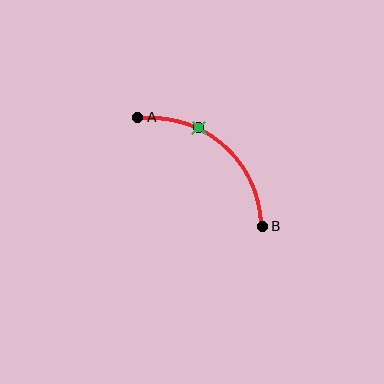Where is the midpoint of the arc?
The arc midpoint is the point on the curve farthest from the straight line joining A and B. It sits above and to the right of that line.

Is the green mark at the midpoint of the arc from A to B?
No. The green mark lies on the arc but is closer to endpoint A. The arc midpoint would be at the point on the curve equidistant along the arc from both A and B.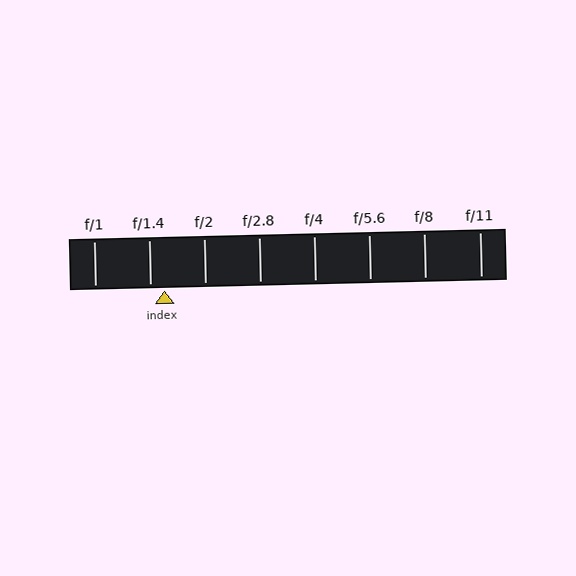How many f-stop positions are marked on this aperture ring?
There are 8 f-stop positions marked.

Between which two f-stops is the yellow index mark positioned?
The index mark is between f/1.4 and f/2.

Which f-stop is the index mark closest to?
The index mark is closest to f/1.4.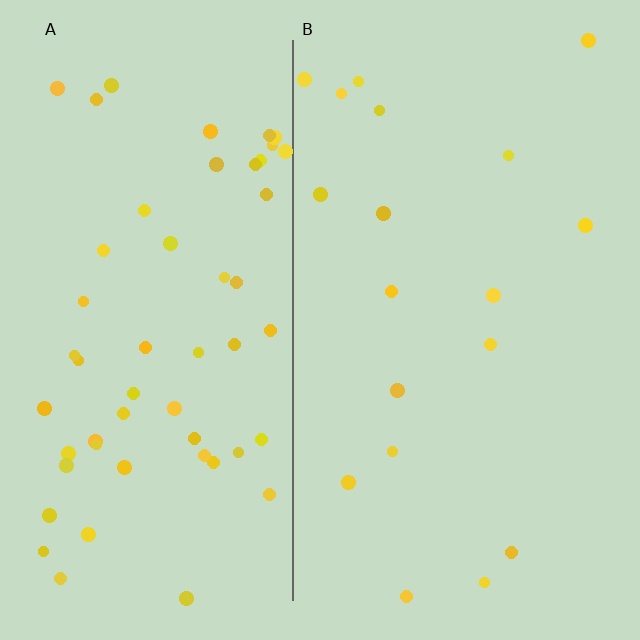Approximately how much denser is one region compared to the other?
Approximately 3.0× — region A over region B.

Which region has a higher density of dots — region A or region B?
A (the left).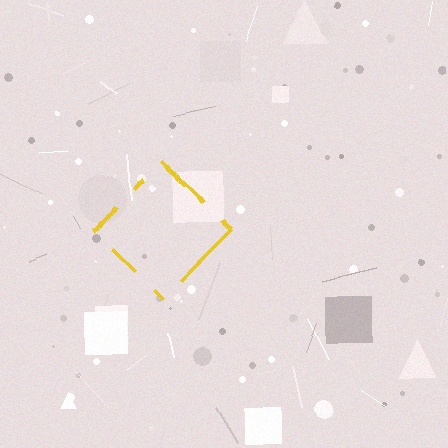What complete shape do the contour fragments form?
The contour fragments form a diamond.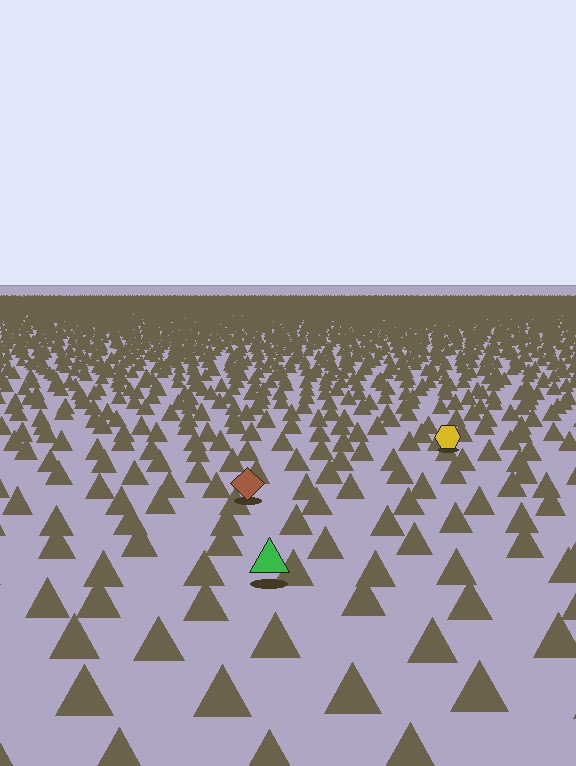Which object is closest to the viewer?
The green triangle is closest. The texture marks near it are larger and more spread out.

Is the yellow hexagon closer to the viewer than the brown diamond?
No. The brown diamond is closer — you can tell from the texture gradient: the ground texture is coarser near it.